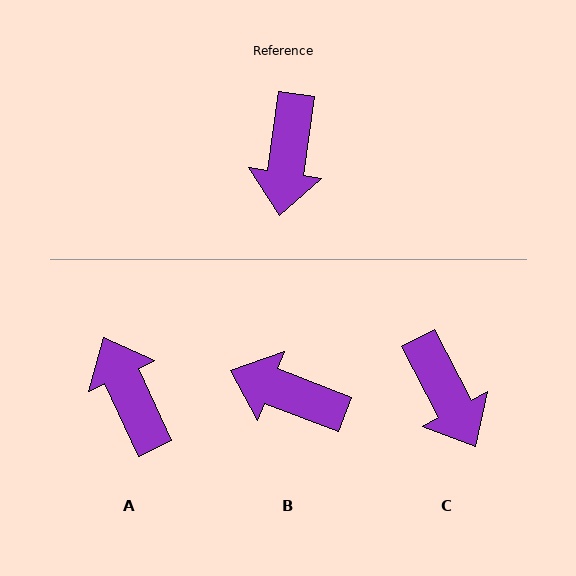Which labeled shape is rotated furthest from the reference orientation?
A, about 147 degrees away.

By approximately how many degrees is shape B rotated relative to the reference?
Approximately 103 degrees clockwise.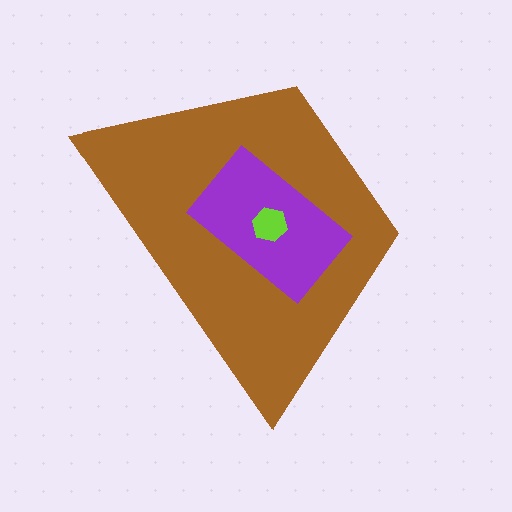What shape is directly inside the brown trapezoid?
The purple rectangle.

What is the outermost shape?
The brown trapezoid.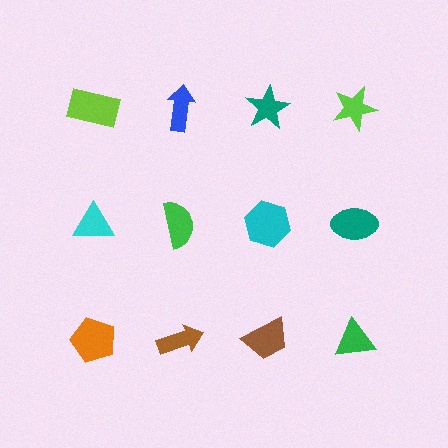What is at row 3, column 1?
An orange pentagon.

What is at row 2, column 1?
A cyan triangle.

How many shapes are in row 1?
4 shapes.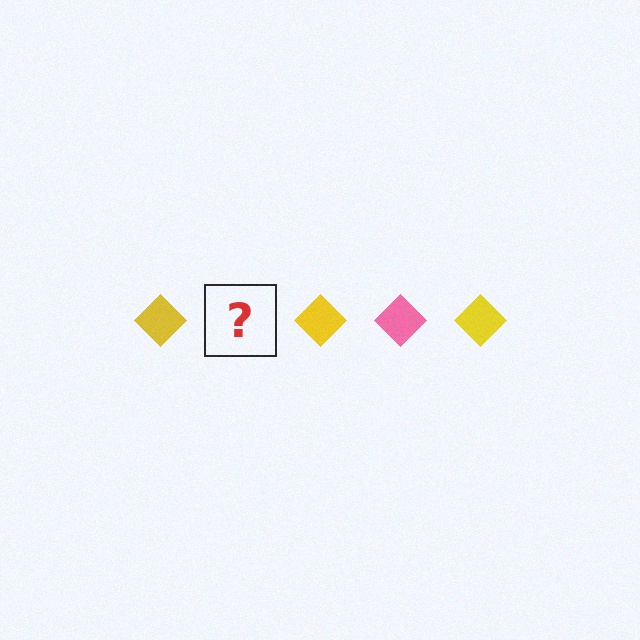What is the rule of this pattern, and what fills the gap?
The rule is that the pattern cycles through yellow, pink diamonds. The gap should be filled with a pink diamond.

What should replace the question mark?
The question mark should be replaced with a pink diamond.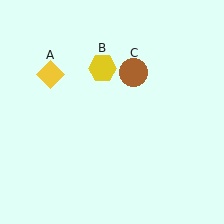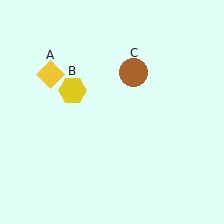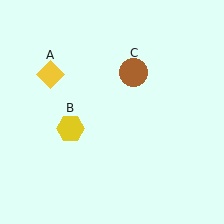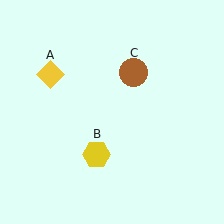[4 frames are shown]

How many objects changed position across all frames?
1 object changed position: yellow hexagon (object B).